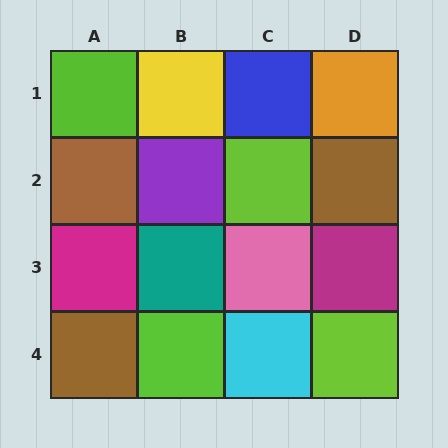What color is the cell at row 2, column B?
Purple.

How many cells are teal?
1 cell is teal.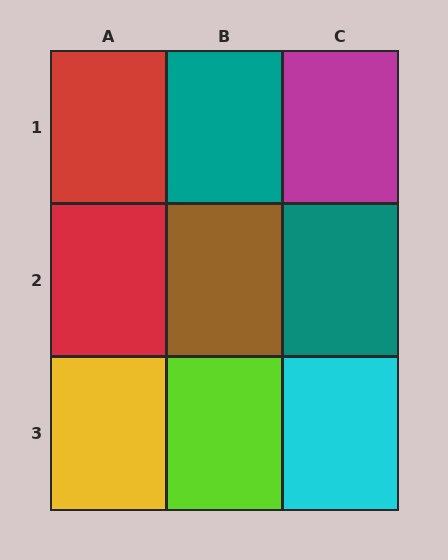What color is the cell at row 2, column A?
Red.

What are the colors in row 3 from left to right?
Yellow, lime, cyan.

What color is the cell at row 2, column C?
Teal.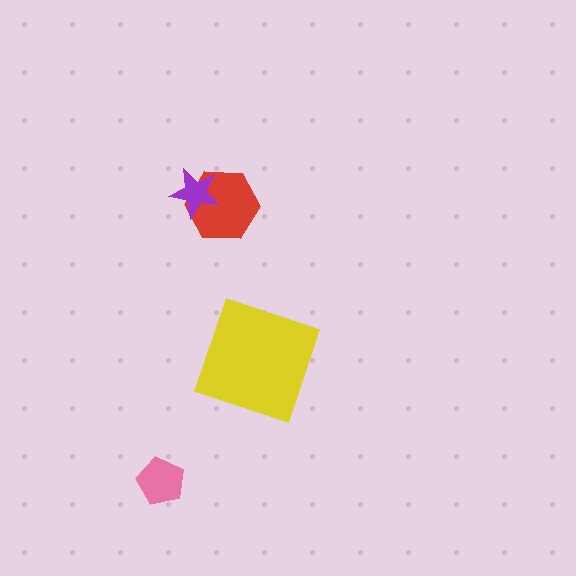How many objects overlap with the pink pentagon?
0 objects overlap with the pink pentagon.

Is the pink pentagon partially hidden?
No, no other shape covers it.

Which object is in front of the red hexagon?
The purple star is in front of the red hexagon.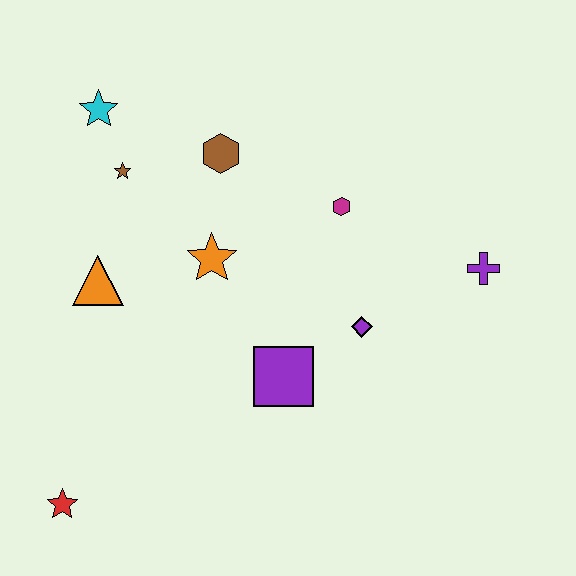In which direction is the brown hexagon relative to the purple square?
The brown hexagon is above the purple square.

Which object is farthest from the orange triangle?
The purple cross is farthest from the orange triangle.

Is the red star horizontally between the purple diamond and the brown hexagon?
No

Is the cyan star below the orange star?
No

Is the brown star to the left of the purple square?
Yes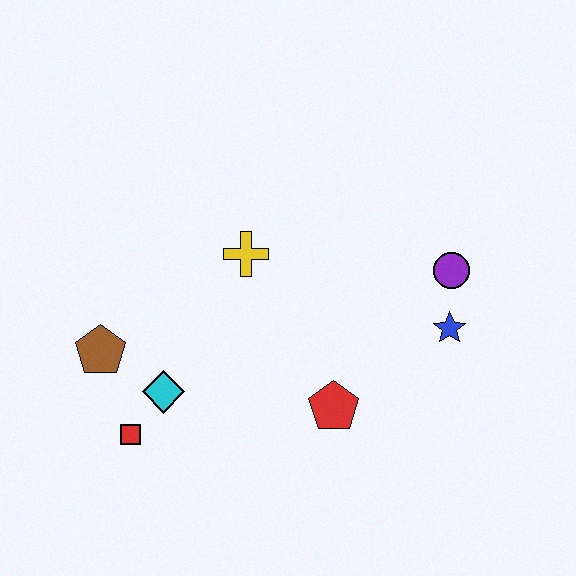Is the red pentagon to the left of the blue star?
Yes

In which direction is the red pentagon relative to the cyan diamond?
The red pentagon is to the right of the cyan diamond.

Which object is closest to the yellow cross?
The cyan diamond is closest to the yellow cross.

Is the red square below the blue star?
Yes